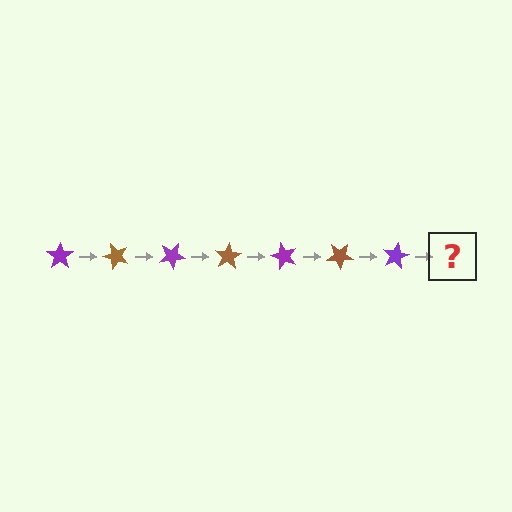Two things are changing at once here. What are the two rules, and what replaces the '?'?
The two rules are that it rotates 50 degrees each step and the color cycles through purple and brown. The '?' should be a brown star, rotated 350 degrees from the start.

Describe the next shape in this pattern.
It should be a brown star, rotated 350 degrees from the start.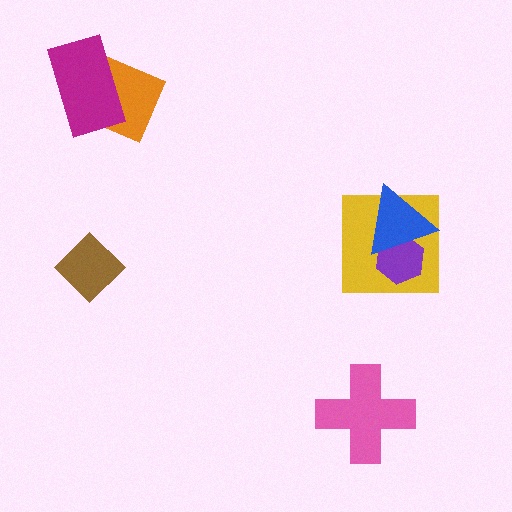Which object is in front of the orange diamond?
The magenta rectangle is in front of the orange diamond.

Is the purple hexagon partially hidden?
Yes, it is partially covered by another shape.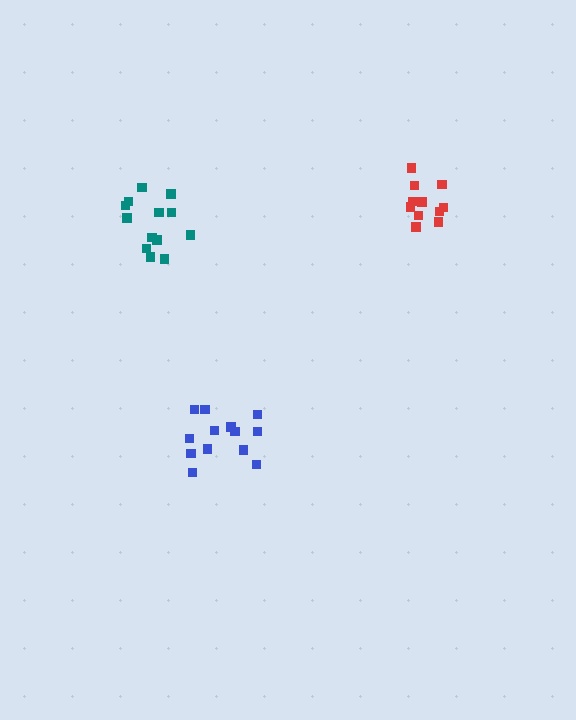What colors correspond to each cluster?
The clusters are colored: blue, red, teal.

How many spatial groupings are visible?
There are 3 spatial groupings.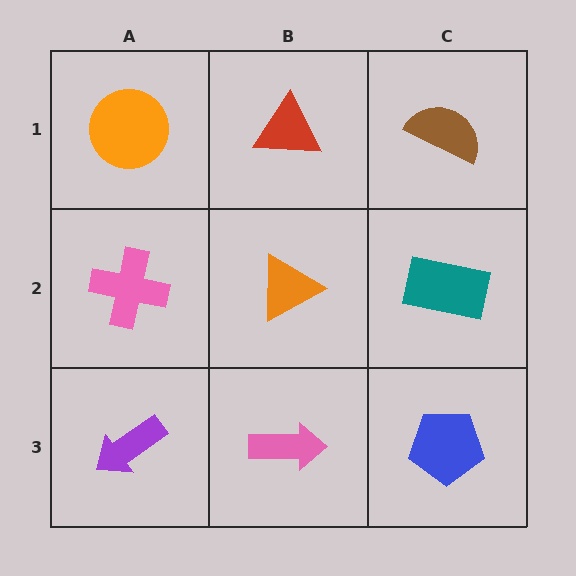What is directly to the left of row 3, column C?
A pink arrow.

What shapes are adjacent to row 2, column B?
A red triangle (row 1, column B), a pink arrow (row 3, column B), a pink cross (row 2, column A), a teal rectangle (row 2, column C).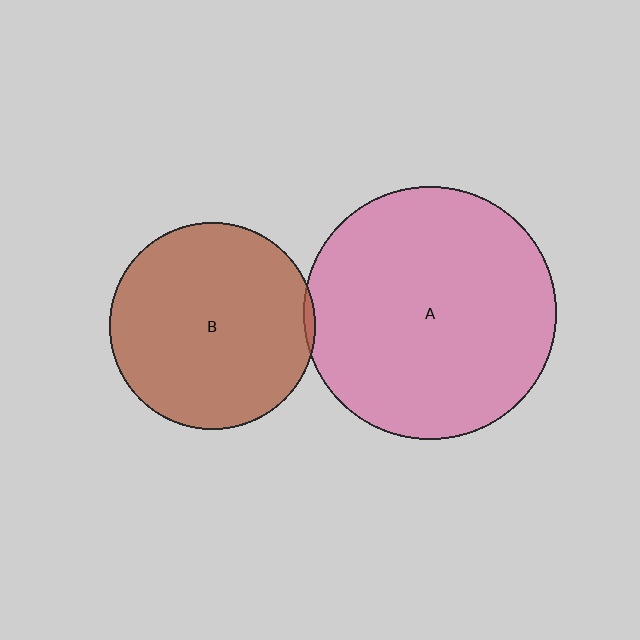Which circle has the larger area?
Circle A (pink).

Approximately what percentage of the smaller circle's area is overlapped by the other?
Approximately 5%.